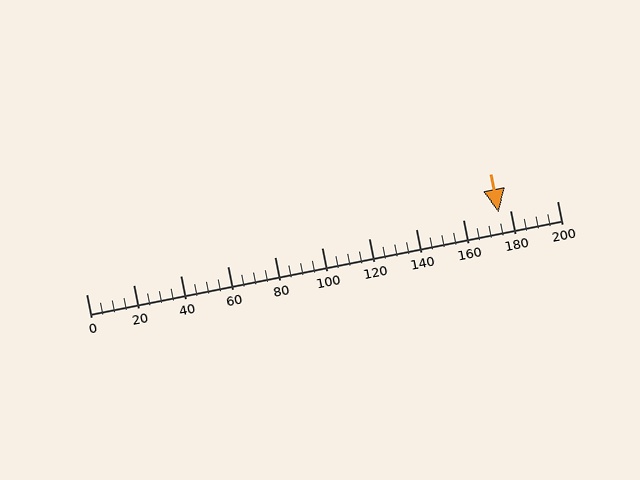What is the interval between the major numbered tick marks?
The major tick marks are spaced 20 units apart.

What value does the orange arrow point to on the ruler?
The orange arrow points to approximately 175.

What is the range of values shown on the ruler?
The ruler shows values from 0 to 200.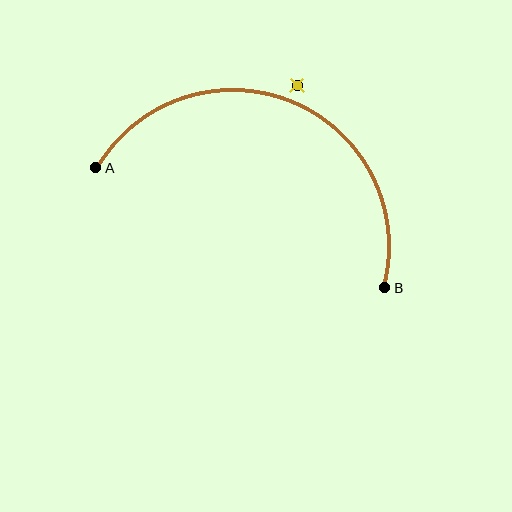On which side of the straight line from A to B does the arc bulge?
The arc bulges above the straight line connecting A and B.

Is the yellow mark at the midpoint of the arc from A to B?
No — the yellow mark does not lie on the arc at all. It sits slightly outside the curve.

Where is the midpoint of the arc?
The arc midpoint is the point on the curve farthest from the straight line joining A and B. It sits above that line.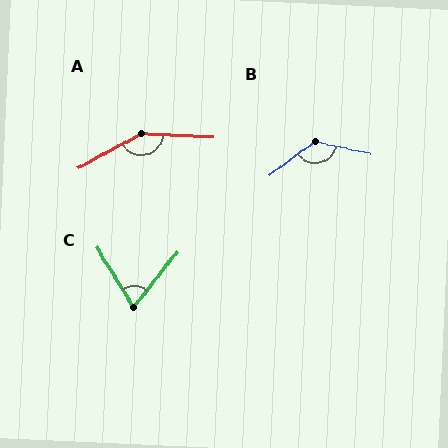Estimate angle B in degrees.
Approximately 131 degrees.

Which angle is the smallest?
C, at approximately 70 degrees.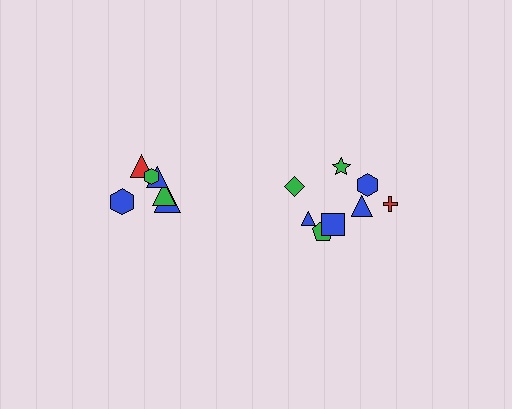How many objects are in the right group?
There are 8 objects.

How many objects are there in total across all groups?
There are 14 objects.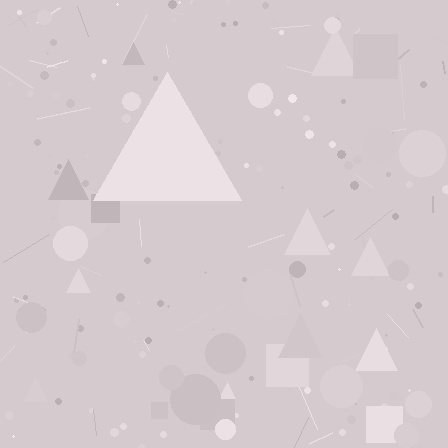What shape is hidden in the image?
A triangle is hidden in the image.